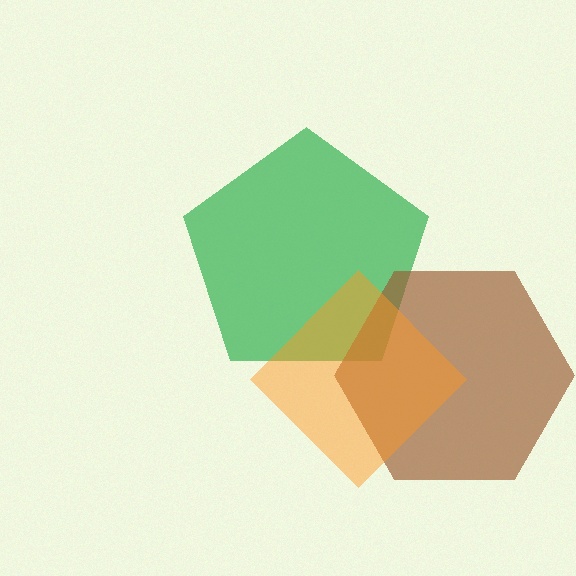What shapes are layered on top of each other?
The layered shapes are: a green pentagon, a brown hexagon, an orange diamond.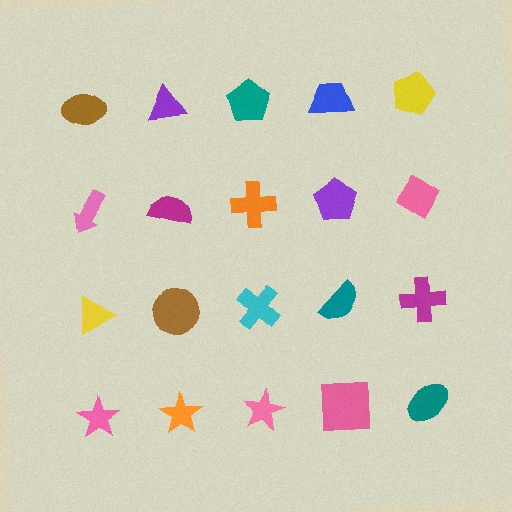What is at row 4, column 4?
A pink square.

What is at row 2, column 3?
An orange cross.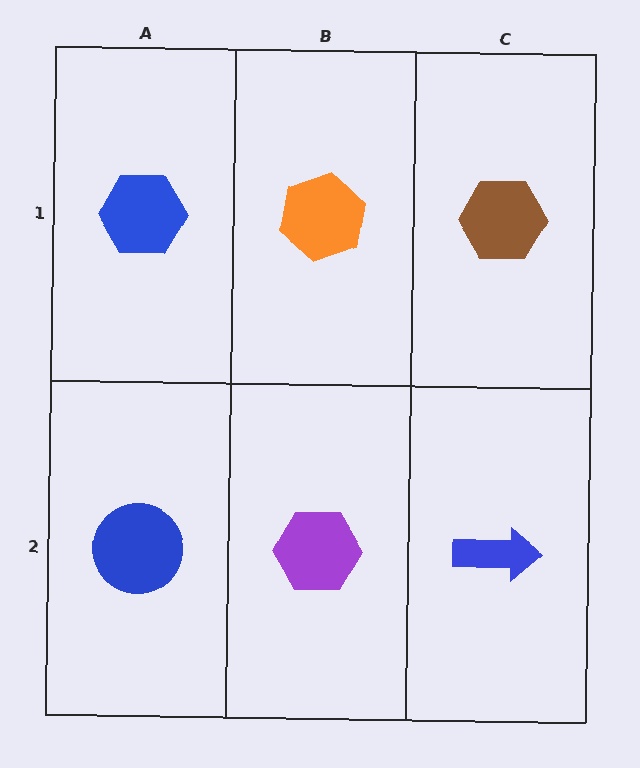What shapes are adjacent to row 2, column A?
A blue hexagon (row 1, column A), a purple hexagon (row 2, column B).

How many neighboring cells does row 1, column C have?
2.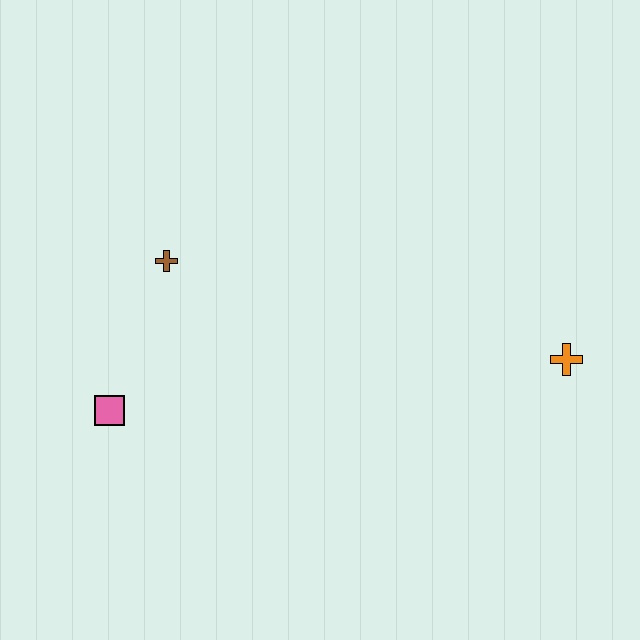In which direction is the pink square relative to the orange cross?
The pink square is to the left of the orange cross.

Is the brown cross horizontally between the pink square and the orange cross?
Yes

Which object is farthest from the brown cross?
The orange cross is farthest from the brown cross.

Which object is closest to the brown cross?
The pink square is closest to the brown cross.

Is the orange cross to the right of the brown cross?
Yes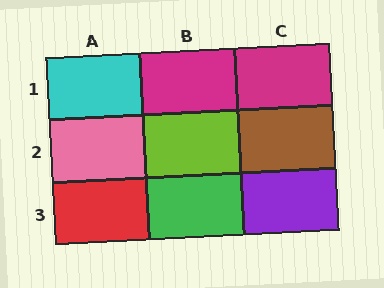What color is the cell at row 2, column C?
Brown.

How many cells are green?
1 cell is green.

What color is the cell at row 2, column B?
Lime.